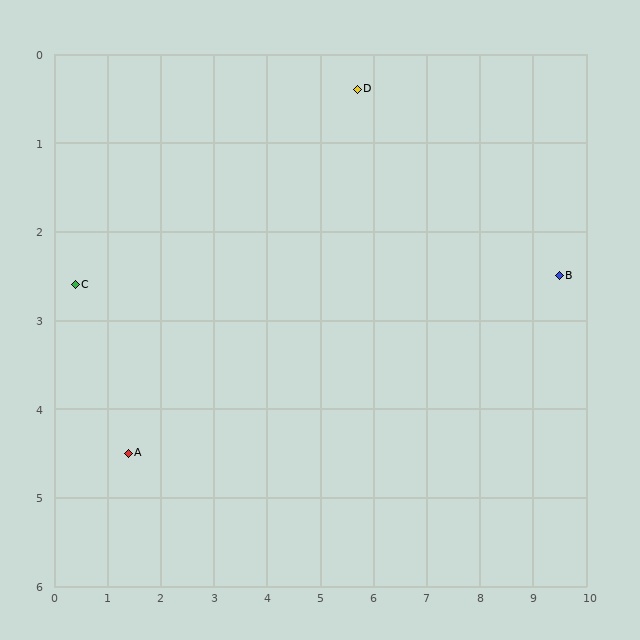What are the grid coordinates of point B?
Point B is at approximately (9.5, 2.5).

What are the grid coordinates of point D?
Point D is at approximately (5.7, 0.4).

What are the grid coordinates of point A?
Point A is at approximately (1.4, 4.5).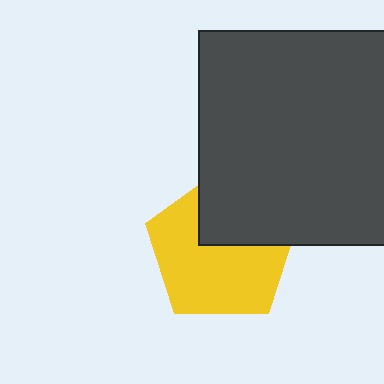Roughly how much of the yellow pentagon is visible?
Most of it is visible (roughly 65%).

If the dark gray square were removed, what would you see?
You would see the complete yellow pentagon.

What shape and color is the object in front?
The object in front is a dark gray square.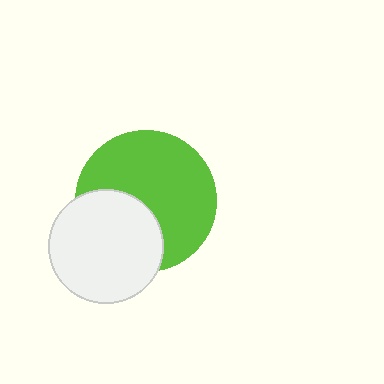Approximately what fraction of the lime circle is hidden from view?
Roughly 34% of the lime circle is hidden behind the white circle.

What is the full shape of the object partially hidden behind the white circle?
The partially hidden object is a lime circle.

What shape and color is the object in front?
The object in front is a white circle.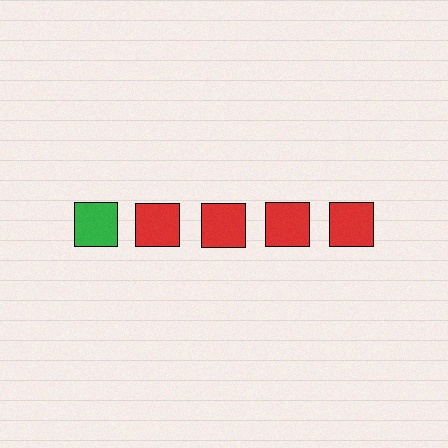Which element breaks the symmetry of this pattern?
The green square in the top row, leftmost column breaks the symmetry. All other shapes are red squares.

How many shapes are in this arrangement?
There are 5 shapes arranged in a grid pattern.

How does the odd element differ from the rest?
It has a different color: green instead of red.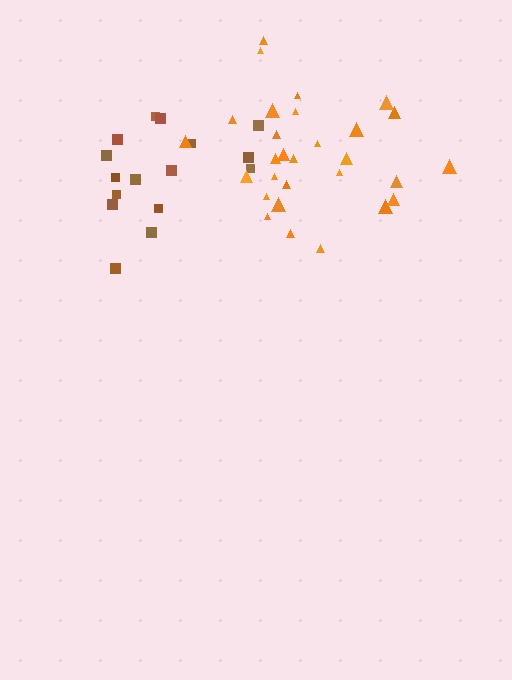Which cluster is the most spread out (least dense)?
Brown.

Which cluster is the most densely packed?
Orange.